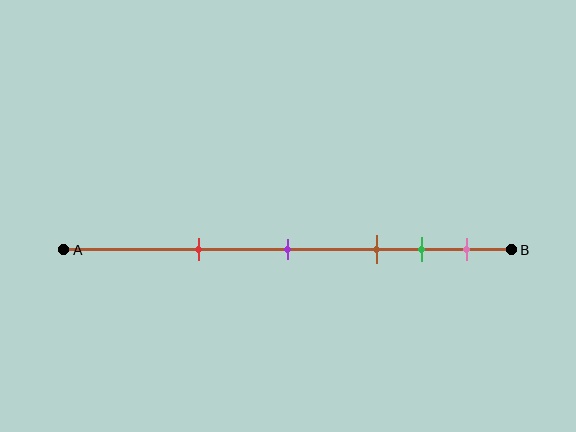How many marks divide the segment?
There are 5 marks dividing the segment.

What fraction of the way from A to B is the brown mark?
The brown mark is approximately 70% (0.7) of the way from A to B.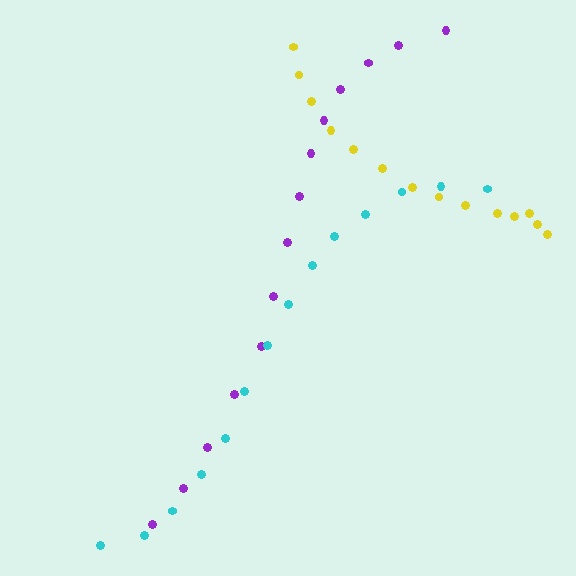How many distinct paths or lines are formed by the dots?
There are 3 distinct paths.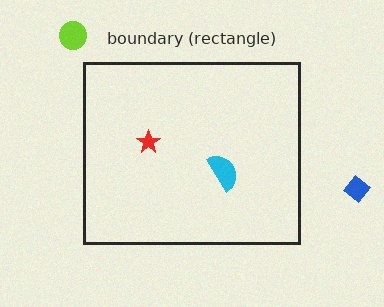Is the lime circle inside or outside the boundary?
Outside.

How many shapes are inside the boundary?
2 inside, 2 outside.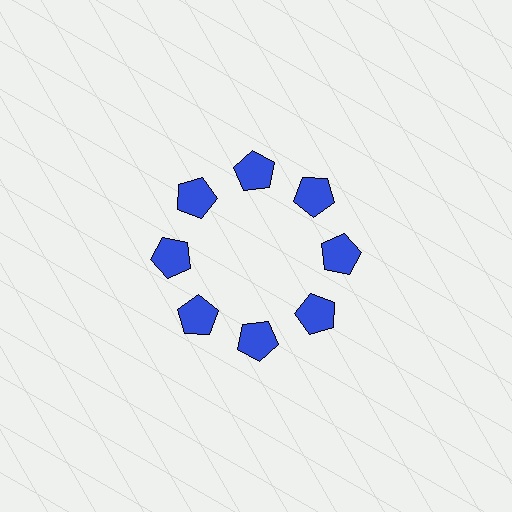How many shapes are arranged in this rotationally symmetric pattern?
There are 8 shapes, arranged in 8 groups of 1.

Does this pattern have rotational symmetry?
Yes, this pattern has 8-fold rotational symmetry. It looks the same after rotating 45 degrees around the center.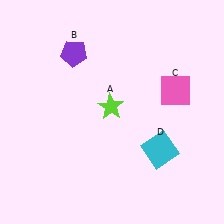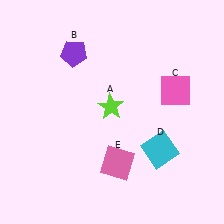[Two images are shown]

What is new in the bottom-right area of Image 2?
A pink square (E) was added in the bottom-right area of Image 2.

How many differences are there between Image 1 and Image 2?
There is 1 difference between the two images.